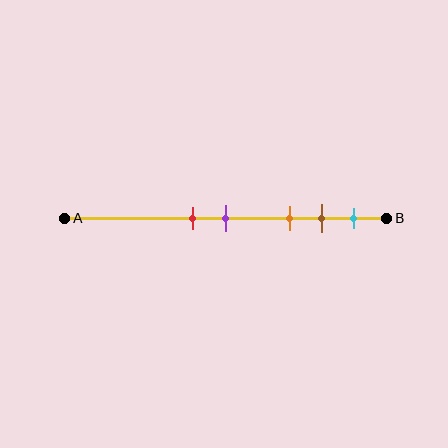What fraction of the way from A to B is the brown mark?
The brown mark is approximately 80% (0.8) of the way from A to B.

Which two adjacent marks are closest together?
The red and purple marks are the closest adjacent pair.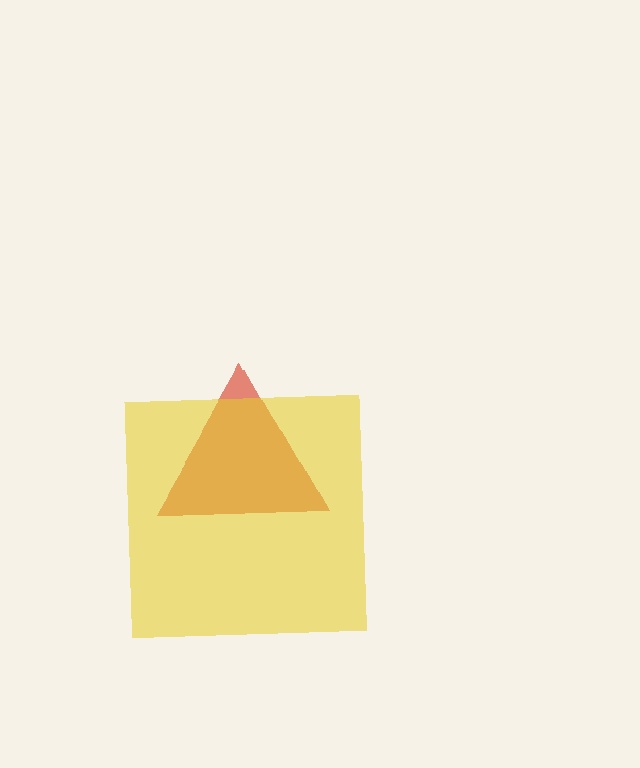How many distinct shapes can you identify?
There are 2 distinct shapes: a red triangle, a yellow square.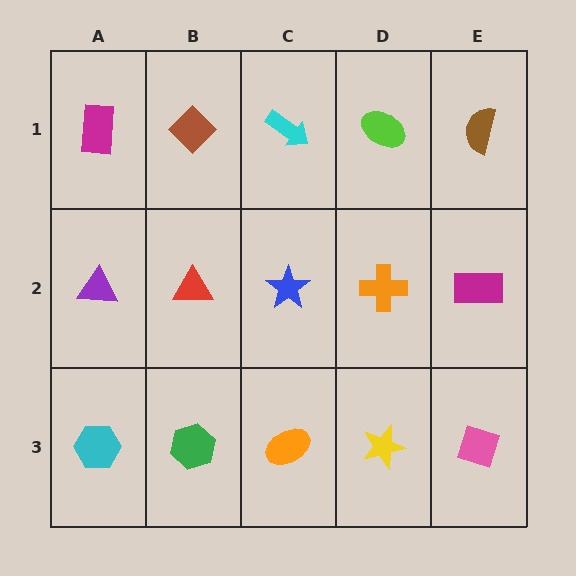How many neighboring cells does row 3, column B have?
3.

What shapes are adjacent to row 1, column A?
A purple triangle (row 2, column A), a brown diamond (row 1, column B).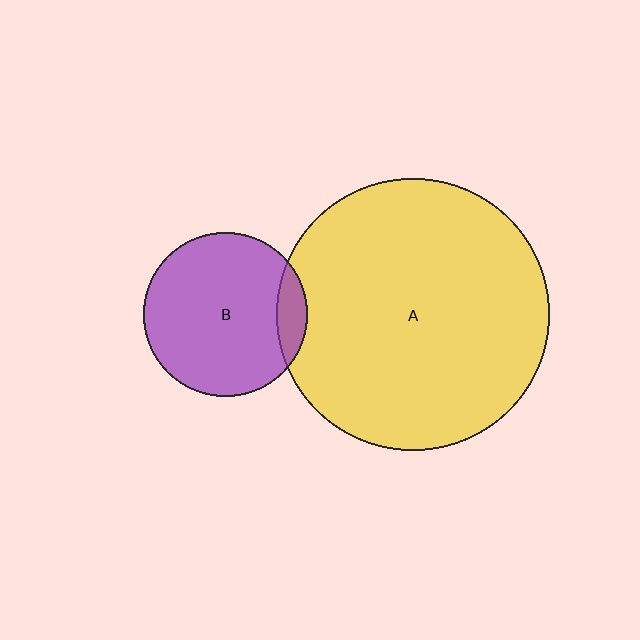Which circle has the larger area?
Circle A (yellow).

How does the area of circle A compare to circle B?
Approximately 2.8 times.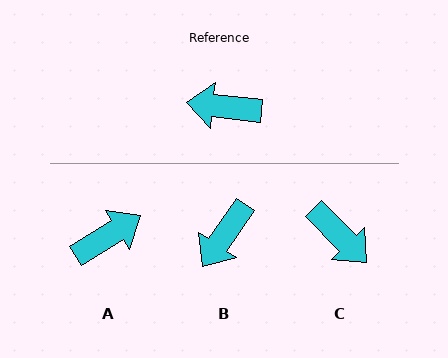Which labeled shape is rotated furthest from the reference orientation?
A, about 142 degrees away.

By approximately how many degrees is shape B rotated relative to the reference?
Approximately 62 degrees counter-clockwise.